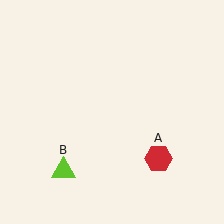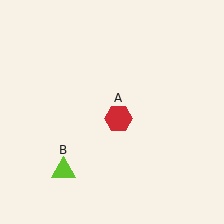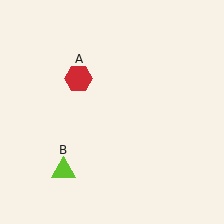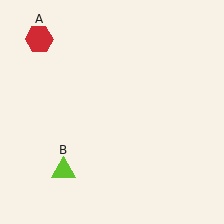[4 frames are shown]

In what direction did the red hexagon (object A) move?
The red hexagon (object A) moved up and to the left.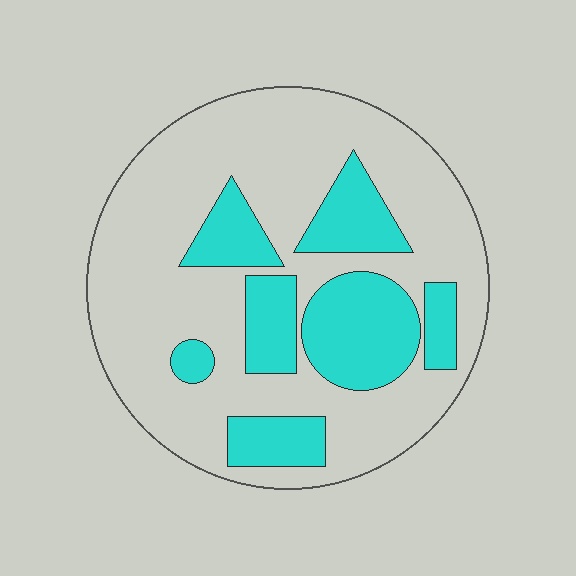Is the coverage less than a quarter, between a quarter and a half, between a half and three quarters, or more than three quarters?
Between a quarter and a half.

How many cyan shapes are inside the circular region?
7.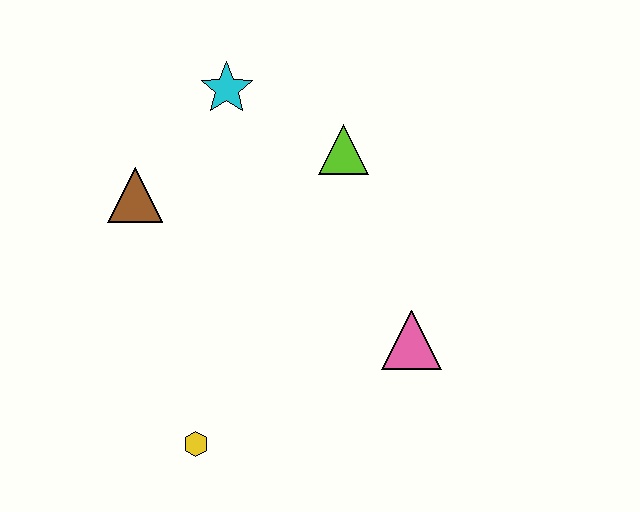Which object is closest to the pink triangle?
The lime triangle is closest to the pink triangle.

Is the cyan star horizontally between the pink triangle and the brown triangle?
Yes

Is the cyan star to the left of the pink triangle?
Yes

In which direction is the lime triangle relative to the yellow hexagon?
The lime triangle is above the yellow hexagon.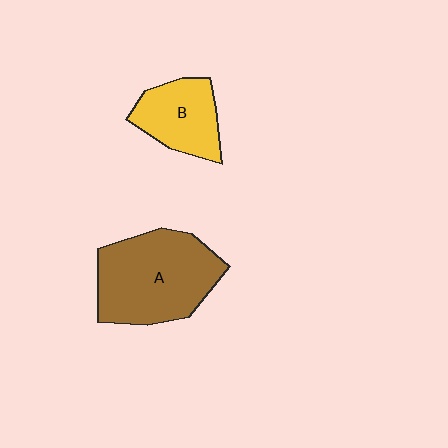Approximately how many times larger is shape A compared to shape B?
Approximately 1.8 times.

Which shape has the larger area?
Shape A (brown).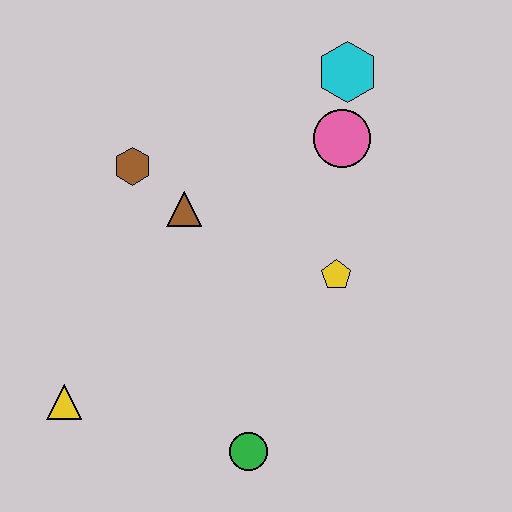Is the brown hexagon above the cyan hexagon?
No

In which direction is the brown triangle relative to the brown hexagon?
The brown triangle is to the right of the brown hexagon.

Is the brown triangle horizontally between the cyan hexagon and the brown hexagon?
Yes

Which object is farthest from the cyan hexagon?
The yellow triangle is farthest from the cyan hexagon.